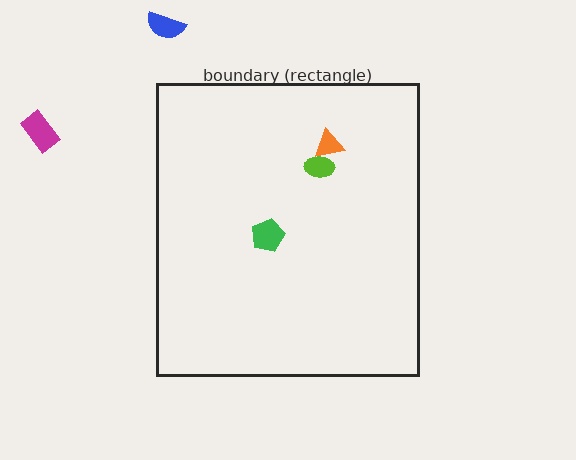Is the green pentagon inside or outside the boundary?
Inside.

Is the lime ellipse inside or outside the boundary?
Inside.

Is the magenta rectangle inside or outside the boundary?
Outside.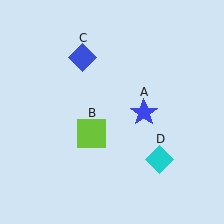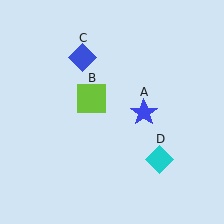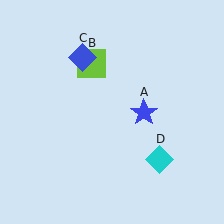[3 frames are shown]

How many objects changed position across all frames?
1 object changed position: lime square (object B).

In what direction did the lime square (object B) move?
The lime square (object B) moved up.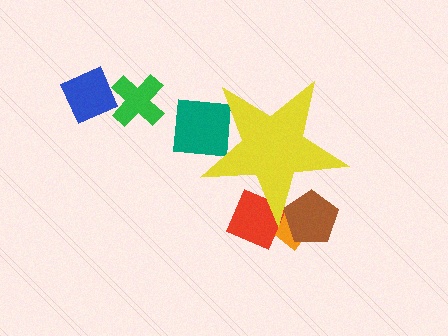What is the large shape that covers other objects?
A yellow star.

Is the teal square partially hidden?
Yes, the teal square is partially hidden behind the yellow star.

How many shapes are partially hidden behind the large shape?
4 shapes are partially hidden.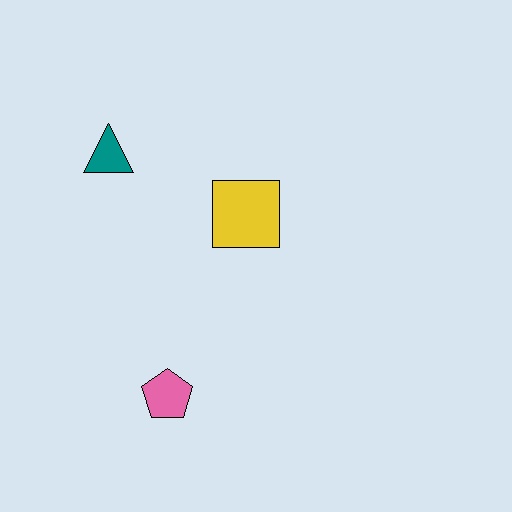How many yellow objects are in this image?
There is 1 yellow object.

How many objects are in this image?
There are 3 objects.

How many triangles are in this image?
There is 1 triangle.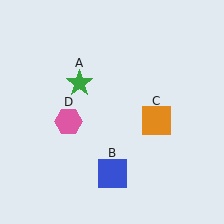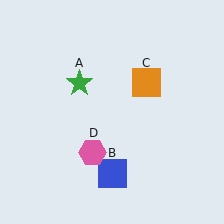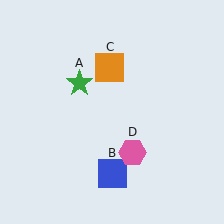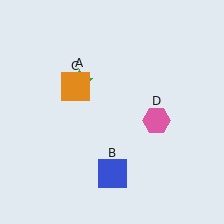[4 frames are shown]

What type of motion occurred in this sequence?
The orange square (object C), pink hexagon (object D) rotated counterclockwise around the center of the scene.